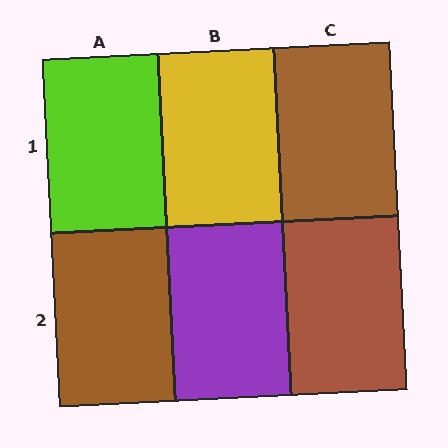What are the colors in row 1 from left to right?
Lime, yellow, brown.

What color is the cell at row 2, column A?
Brown.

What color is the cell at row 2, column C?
Brown.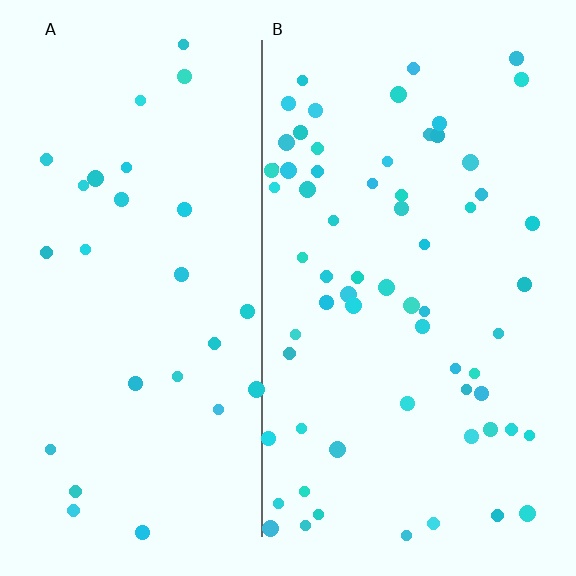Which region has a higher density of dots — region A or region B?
B (the right).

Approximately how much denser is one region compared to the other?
Approximately 2.3× — region B over region A.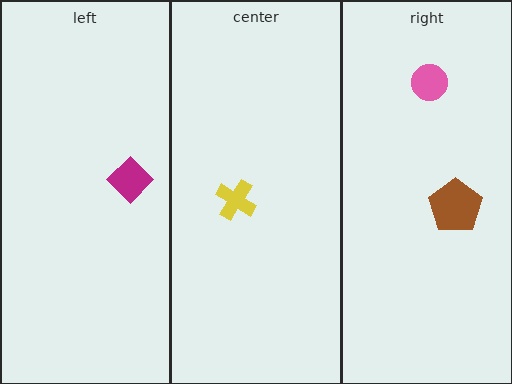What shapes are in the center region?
The yellow cross.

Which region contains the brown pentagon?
The right region.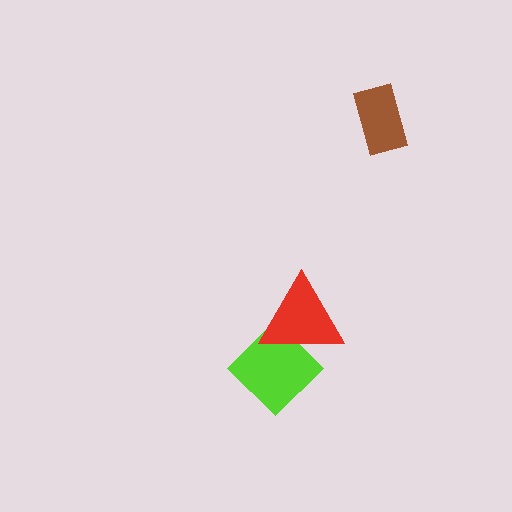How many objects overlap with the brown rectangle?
0 objects overlap with the brown rectangle.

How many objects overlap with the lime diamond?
1 object overlaps with the lime diamond.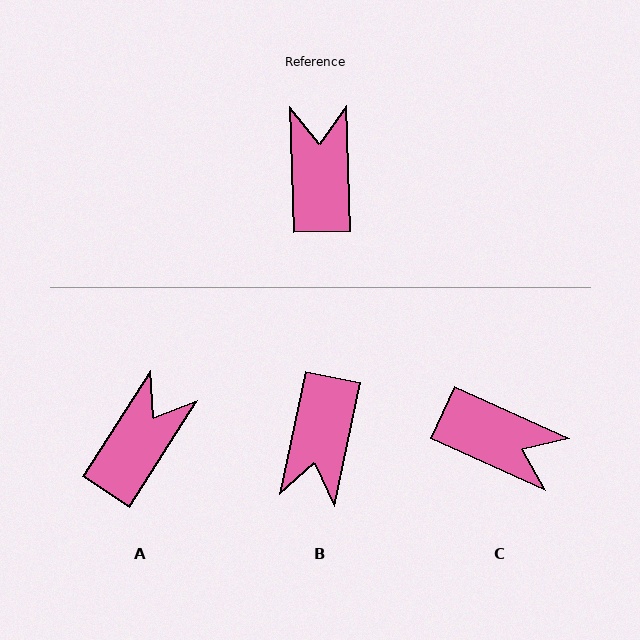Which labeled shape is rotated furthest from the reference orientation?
B, about 167 degrees away.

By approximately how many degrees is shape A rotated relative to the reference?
Approximately 34 degrees clockwise.